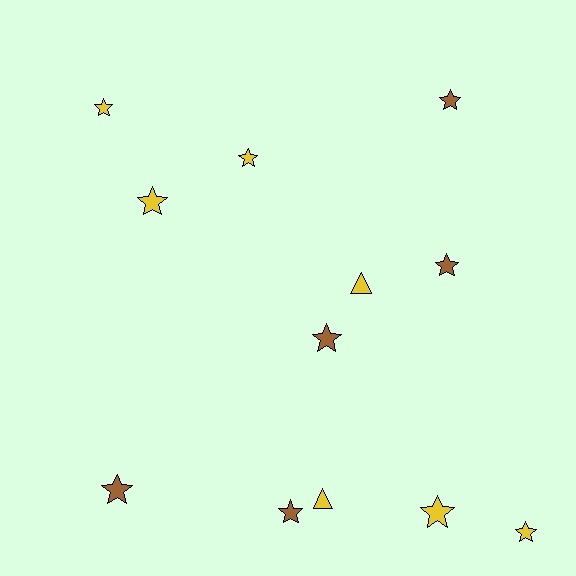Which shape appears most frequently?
Star, with 10 objects.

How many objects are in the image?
There are 12 objects.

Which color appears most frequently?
Yellow, with 7 objects.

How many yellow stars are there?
There are 5 yellow stars.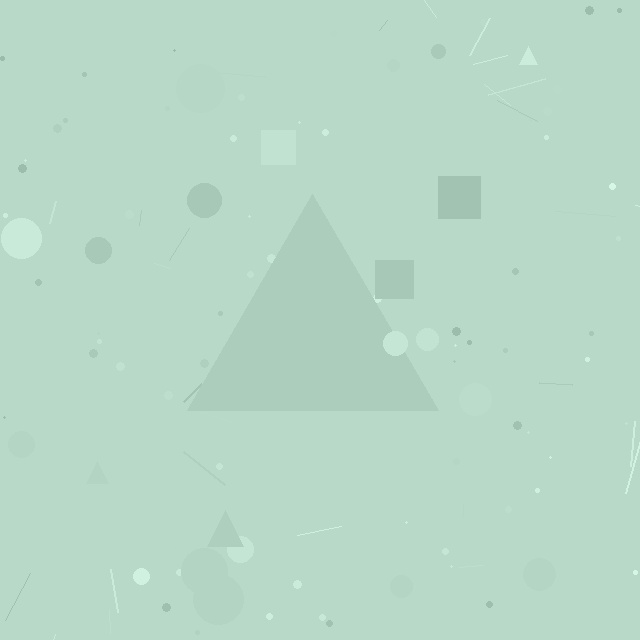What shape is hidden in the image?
A triangle is hidden in the image.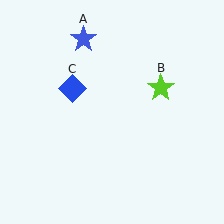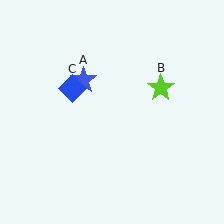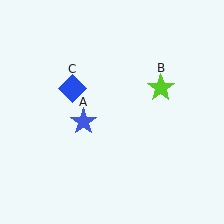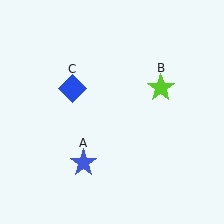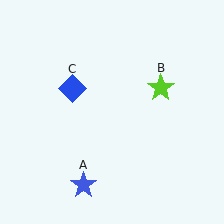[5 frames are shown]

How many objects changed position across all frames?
1 object changed position: blue star (object A).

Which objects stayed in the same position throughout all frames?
Lime star (object B) and blue diamond (object C) remained stationary.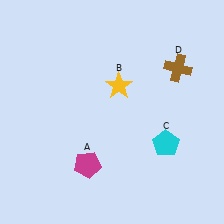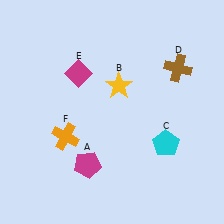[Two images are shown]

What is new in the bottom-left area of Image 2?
An orange cross (F) was added in the bottom-left area of Image 2.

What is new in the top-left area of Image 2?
A magenta diamond (E) was added in the top-left area of Image 2.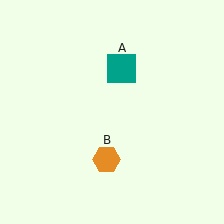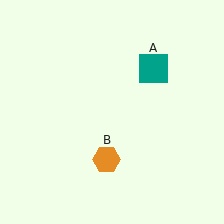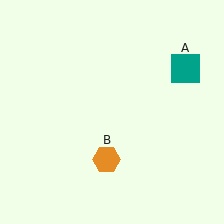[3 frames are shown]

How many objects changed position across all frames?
1 object changed position: teal square (object A).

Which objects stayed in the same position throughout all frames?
Orange hexagon (object B) remained stationary.